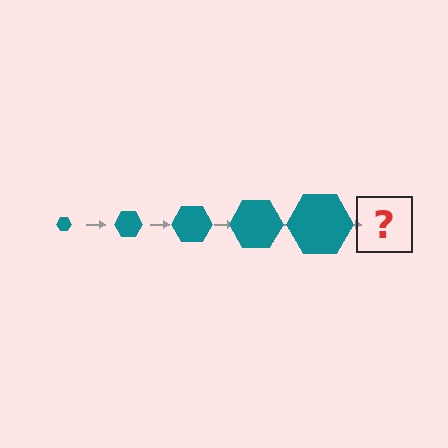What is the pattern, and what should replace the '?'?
The pattern is that the hexagon gets progressively larger each step. The '?' should be a teal hexagon, larger than the previous one.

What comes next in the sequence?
The next element should be a teal hexagon, larger than the previous one.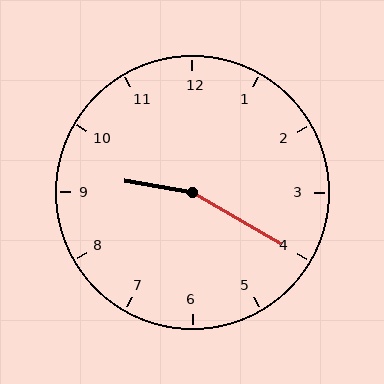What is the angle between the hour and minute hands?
Approximately 160 degrees.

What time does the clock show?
9:20.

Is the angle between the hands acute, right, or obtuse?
It is obtuse.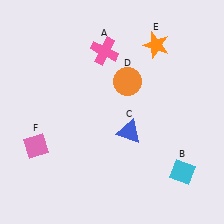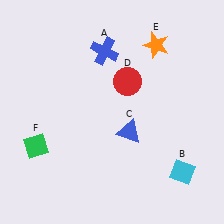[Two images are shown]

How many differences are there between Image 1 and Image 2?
There are 3 differences between the two images.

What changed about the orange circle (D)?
In Image 1, D is orange. In Image 2, it changed to red.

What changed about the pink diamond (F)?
In Image 1, F is pink. In Image 2, it changed to green.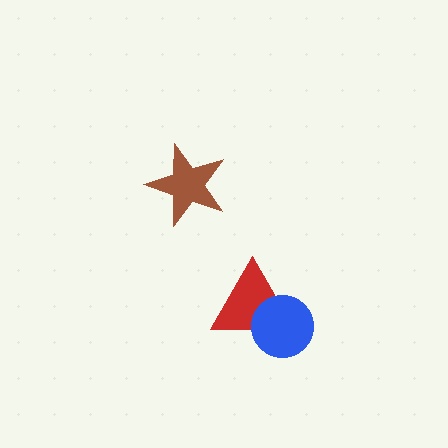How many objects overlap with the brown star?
0 objects overlap with the brown star.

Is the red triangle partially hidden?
Yes, it is partially covered by another shape.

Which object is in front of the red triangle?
The blue circle is in front of the red triangle.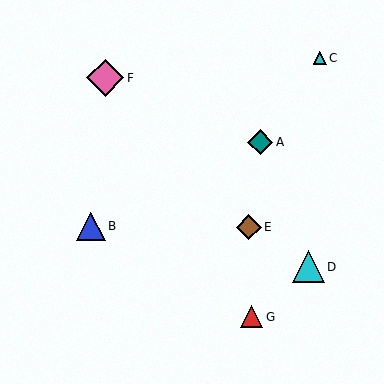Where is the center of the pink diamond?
The center of the pink diamond is at (105, 78).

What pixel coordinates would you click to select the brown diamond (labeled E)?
Click at (249, 227) to select the brown diamond E.